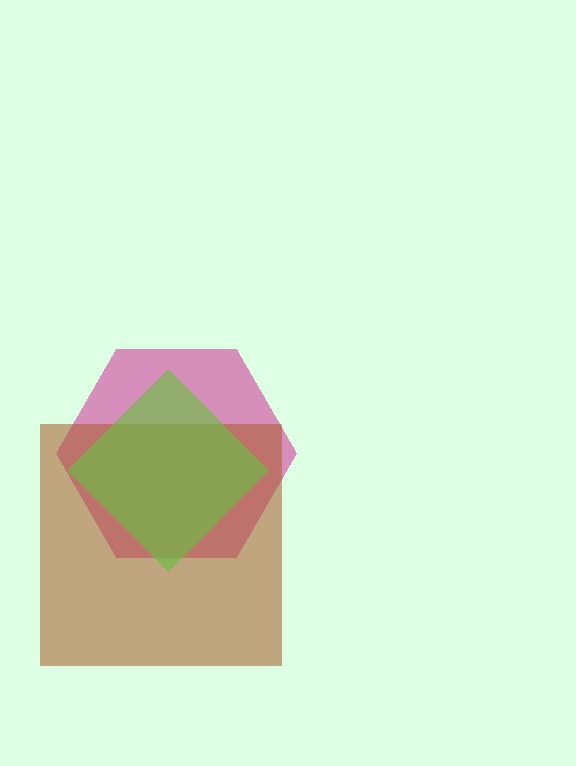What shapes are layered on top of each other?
The layered shapes are: a magenta hexagon, a brown square, a lime diamond.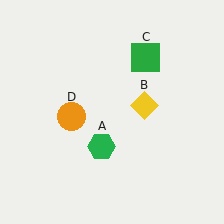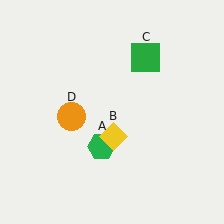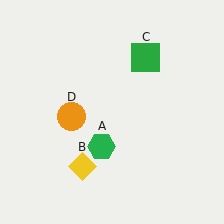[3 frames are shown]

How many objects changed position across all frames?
1 object changed position: yellow diamond (object B).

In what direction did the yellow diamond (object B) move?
The yellow diamond (object B) moved down and to the left.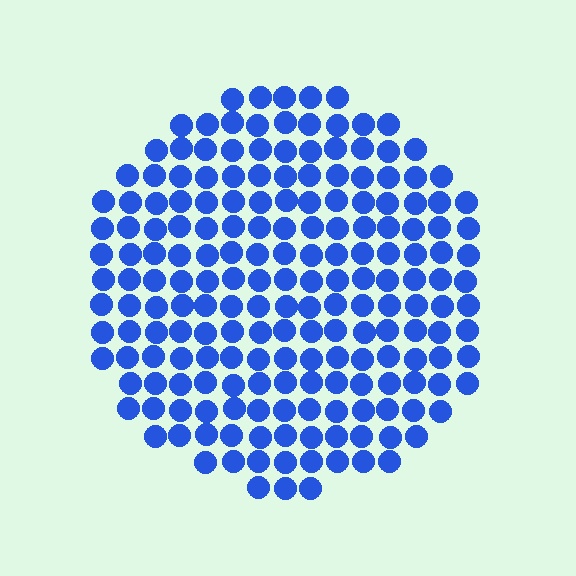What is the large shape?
The large shape is a circle.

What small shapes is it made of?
It is made of small circles.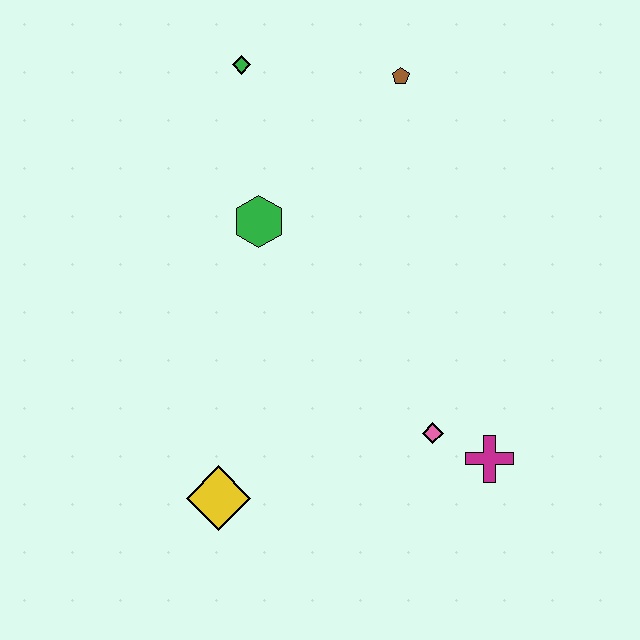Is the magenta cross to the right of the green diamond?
Yes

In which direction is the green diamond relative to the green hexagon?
The green diamond is above the green hexagon.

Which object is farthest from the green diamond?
The magenta cross is farthest from the green diamond.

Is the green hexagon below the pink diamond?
No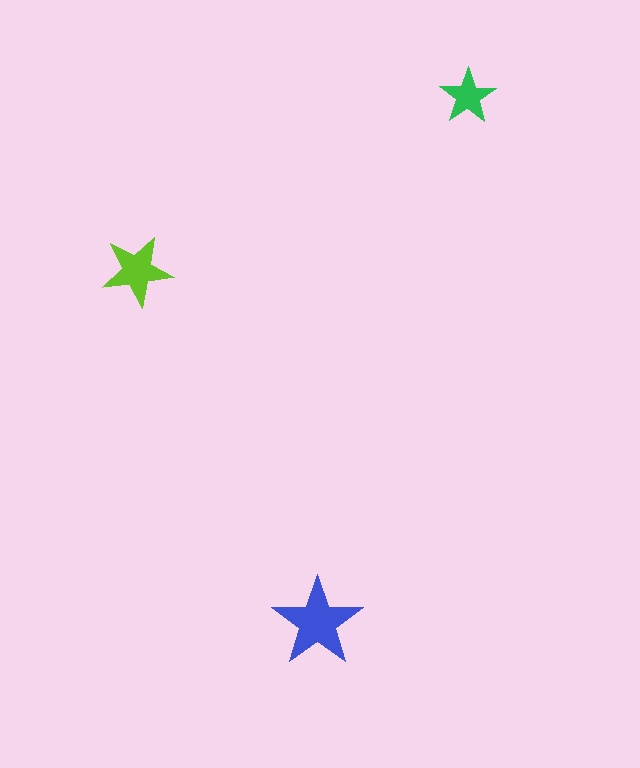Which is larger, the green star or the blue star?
The blue one.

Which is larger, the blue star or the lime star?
The blue one.